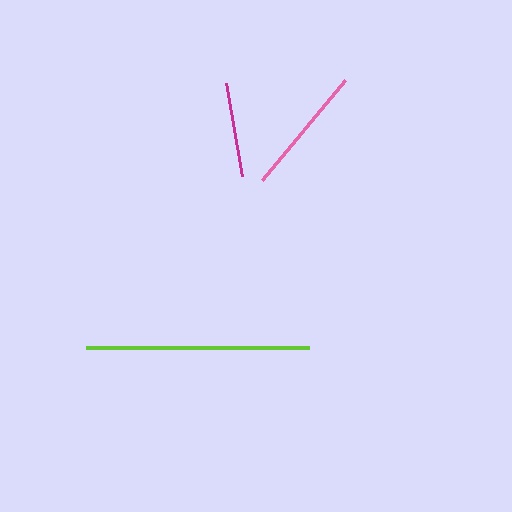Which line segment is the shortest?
The magenta line is the shortest at approximately 94 pixels.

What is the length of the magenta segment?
The magenta segment is approximately 94 pixels long.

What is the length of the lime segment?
The lime segment is approximately 222 pixels long.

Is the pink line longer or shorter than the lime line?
The lime line is longer than the pink line.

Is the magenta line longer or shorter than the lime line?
The lime line is longer than the magenta line.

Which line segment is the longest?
The lime line is the longest at approximately 222 pixels.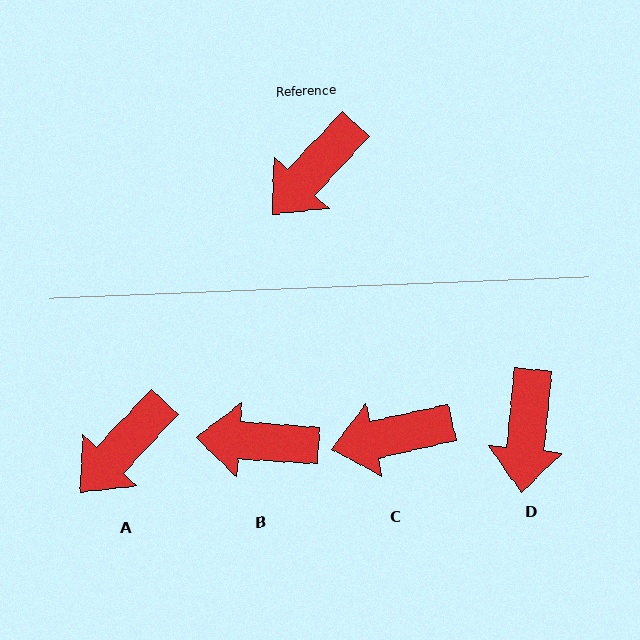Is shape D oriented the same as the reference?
No, it is off by about 37 degrees.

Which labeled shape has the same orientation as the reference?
A.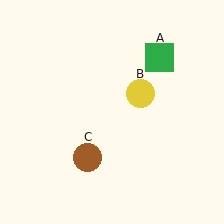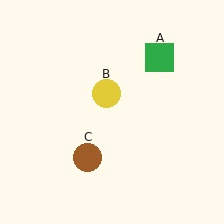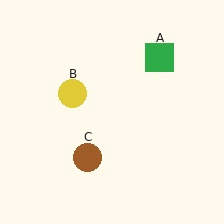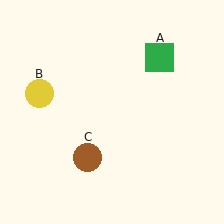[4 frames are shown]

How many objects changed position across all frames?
1 object changed position: yellow circle (object B).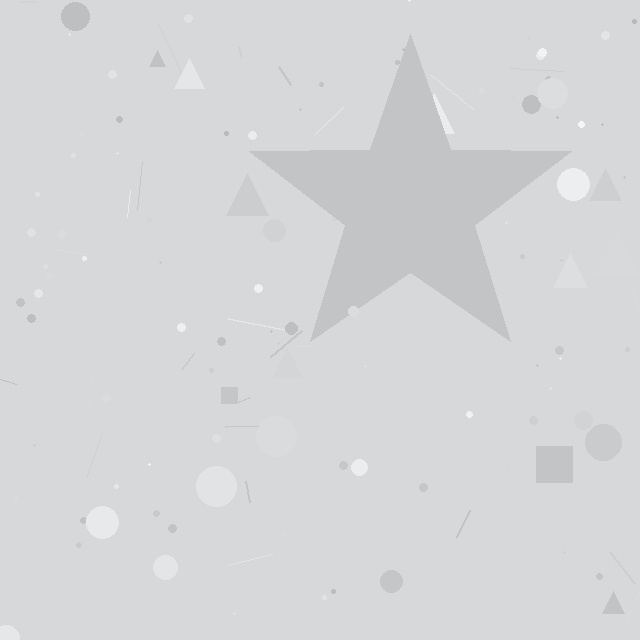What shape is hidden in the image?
A star is hidden in the image.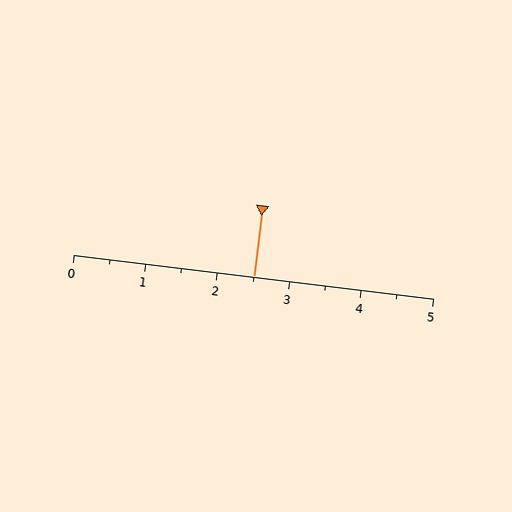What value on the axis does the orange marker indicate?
The marker indicates approximately 2.5.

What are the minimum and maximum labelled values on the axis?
The axis runs from 0 to 5.